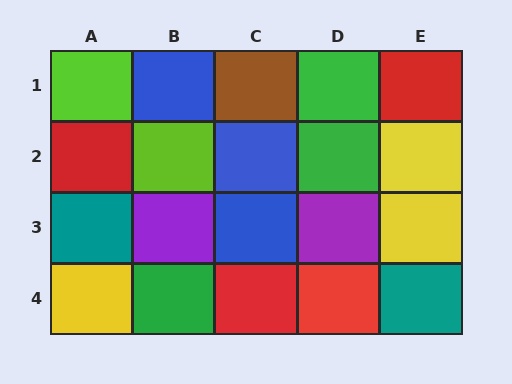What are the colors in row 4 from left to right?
Yellow, green, red, red, teal.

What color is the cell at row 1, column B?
Blue.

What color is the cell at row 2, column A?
Red.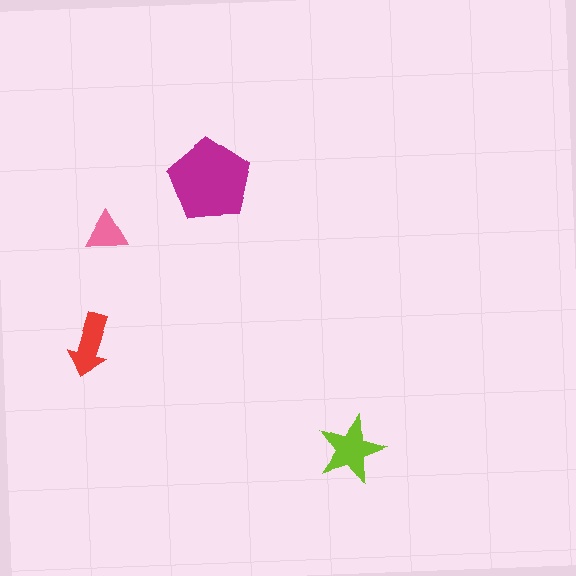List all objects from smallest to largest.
The pink triangle, the red arrow, the lime star, the magenta pentagon.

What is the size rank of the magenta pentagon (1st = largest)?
1st.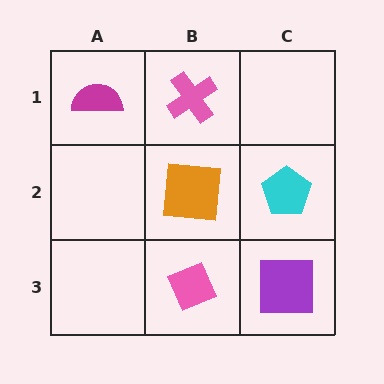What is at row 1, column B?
A pink cross.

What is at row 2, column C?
A cyan pentagon.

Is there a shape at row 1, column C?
No, that cell is empty.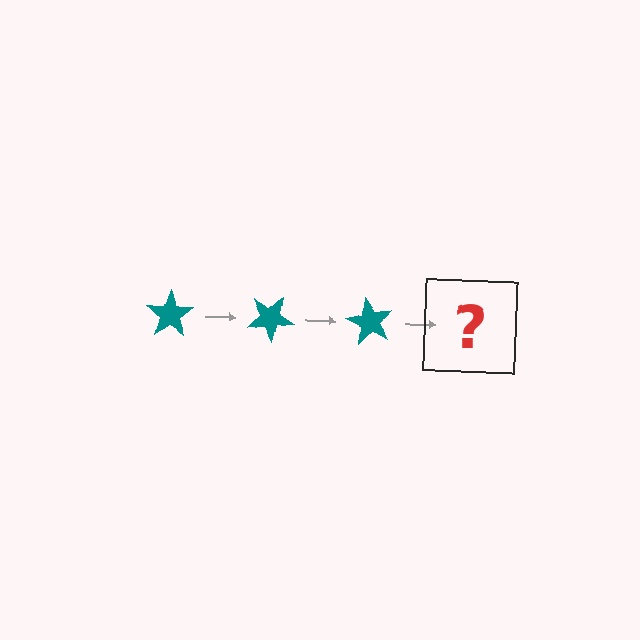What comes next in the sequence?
The next element should be a teal star rotated 90 degrees.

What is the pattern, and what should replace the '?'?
The pattern is that the star rotates 30 degrees each step. The '?' should be a teal star rotated 90 degrees.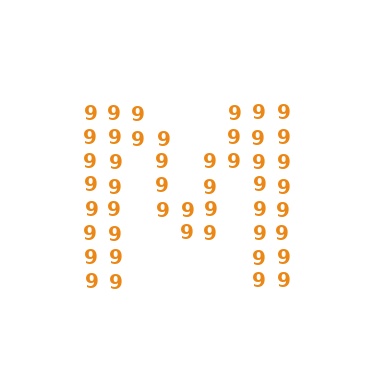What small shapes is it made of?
It is made of small digit 9's.